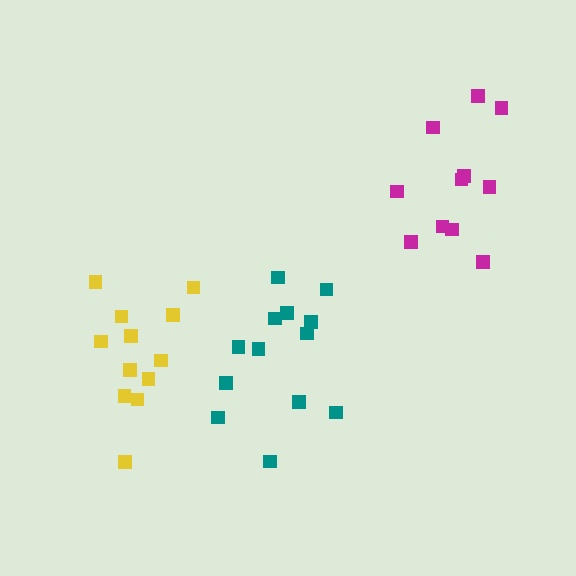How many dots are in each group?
Group 1: 12 dots, Group 2: 11 dots, Group 3: 13 dots (36 total).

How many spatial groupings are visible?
There are 3 spatial groupings.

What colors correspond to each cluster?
The clusters are colored: yellow, magenta, teal.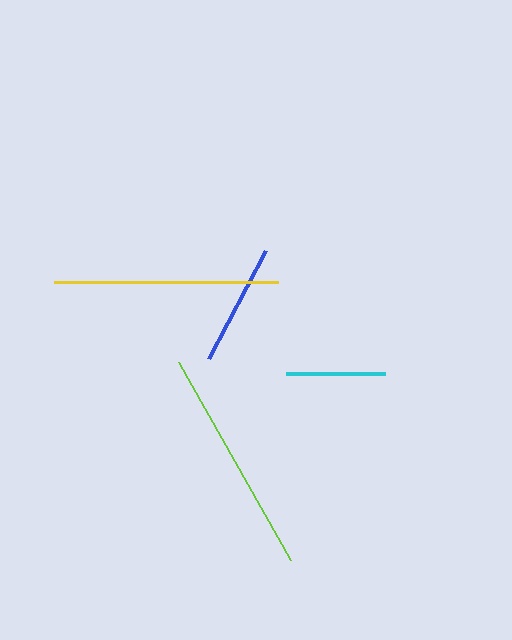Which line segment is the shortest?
The cyan line is the shortest at approximately 100 pixels.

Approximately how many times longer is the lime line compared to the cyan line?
The lime line is approximately 2.3 times the length of the cyan line.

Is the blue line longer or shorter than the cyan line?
The blue line is longer than the cyan line.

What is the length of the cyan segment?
The cyan segment is approximately 100 pixels long.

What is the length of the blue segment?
The blue segment is approximately 122 pixels long.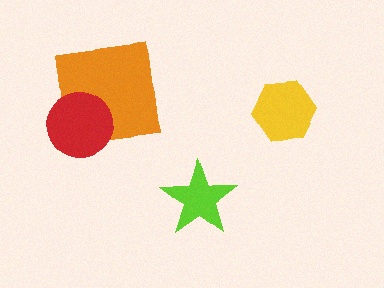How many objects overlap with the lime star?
0 objects overlap with the lime star.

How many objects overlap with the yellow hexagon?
0 objects overlap with the yellow hexagon.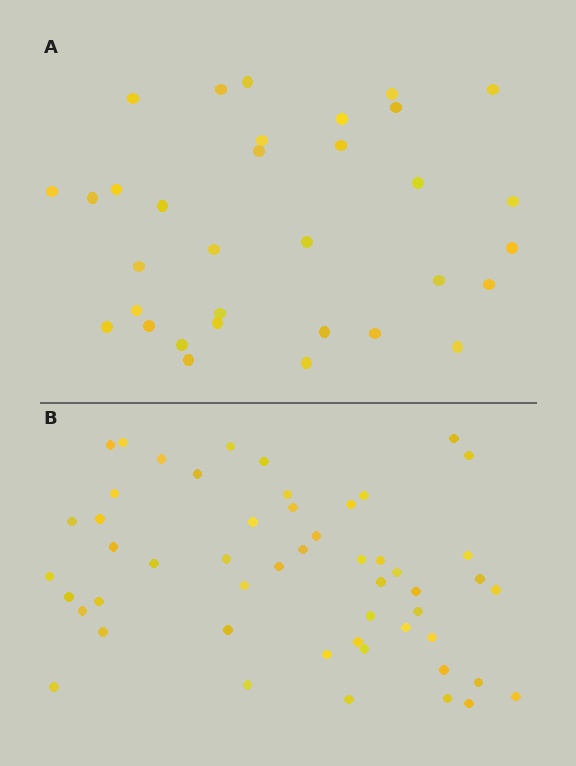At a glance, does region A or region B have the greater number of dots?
Region B (the bottom region) has more dots.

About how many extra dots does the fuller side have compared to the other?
Region B has approximately 20 more dots than region A.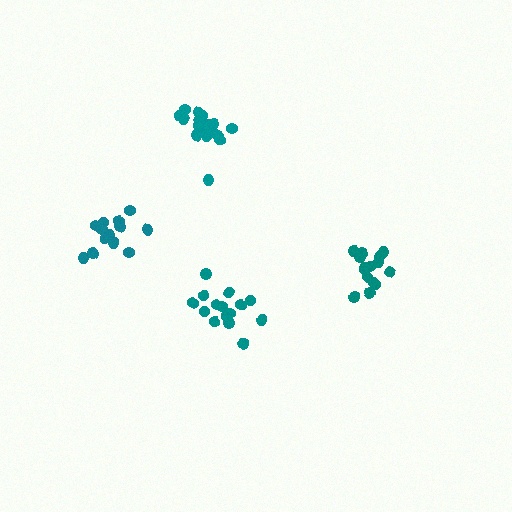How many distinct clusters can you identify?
There are 4 distinct clusters.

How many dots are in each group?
Group 1: 13 dots, Group 2: 15 dots, Group 3: 14 dots, Group 4: 19 dots (61 total).